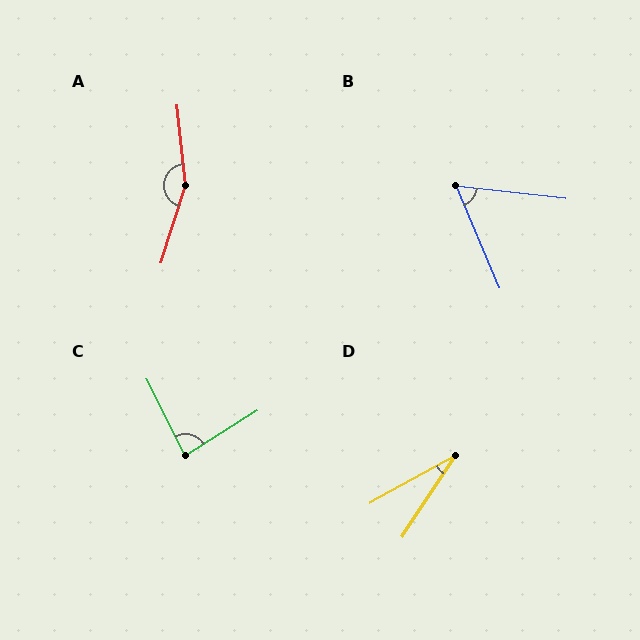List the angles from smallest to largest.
D (28°), B (61°), C (85°), A (157°).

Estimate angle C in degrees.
Approximately 85 degrees.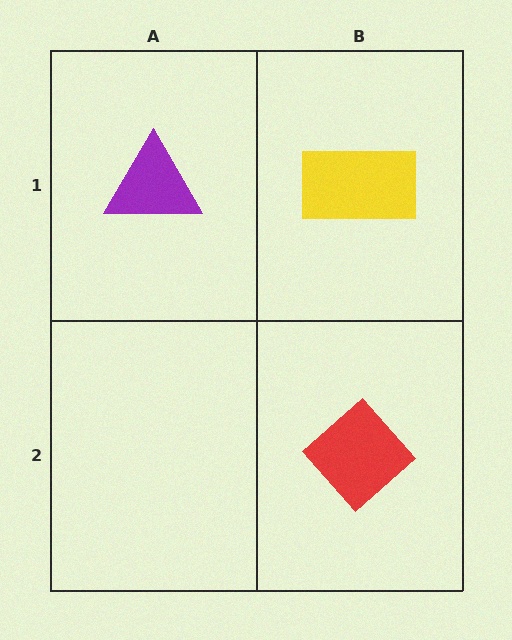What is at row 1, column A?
A purple triangle.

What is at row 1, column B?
A yellow rectangle.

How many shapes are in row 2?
1 shape.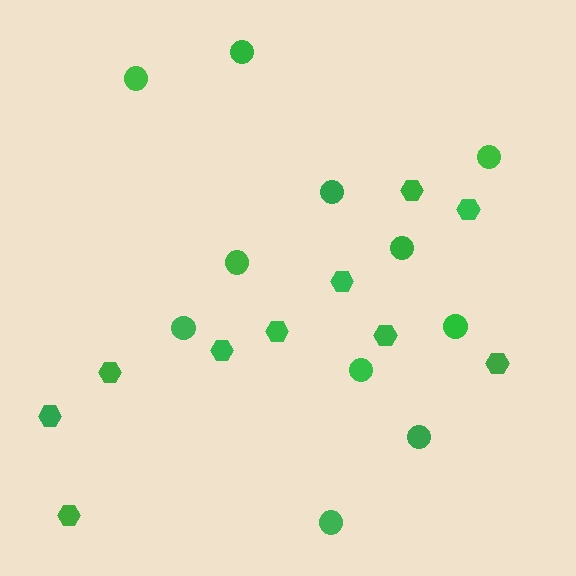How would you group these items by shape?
There are 2 groups: one group of hexagons (10) and one group of circles (11).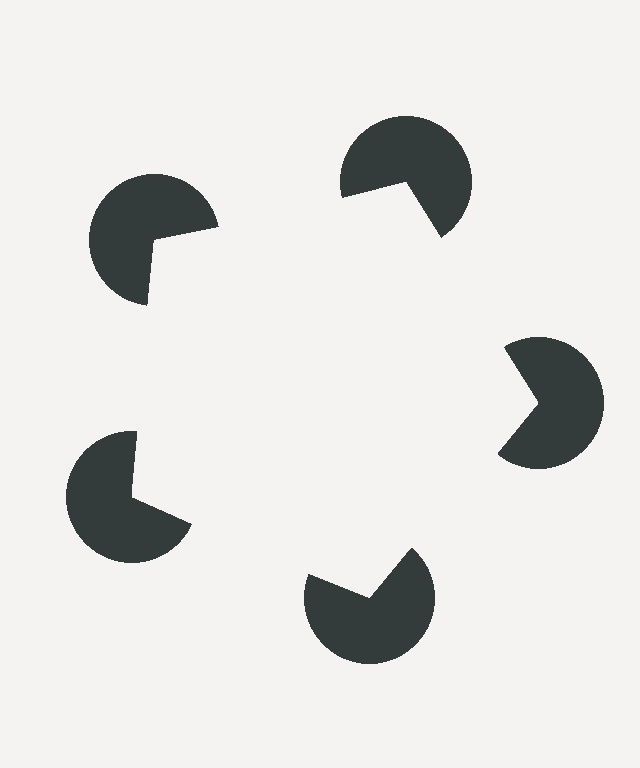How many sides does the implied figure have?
5 sides.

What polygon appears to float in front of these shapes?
An illusory pentagon — its edges are inferred from the aligned wedge cuts in the pac-man discs, not physically drawn.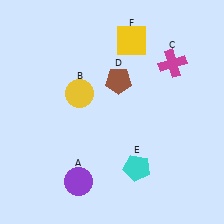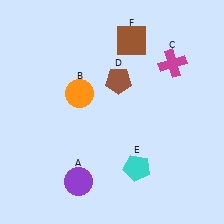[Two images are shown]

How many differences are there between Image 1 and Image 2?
There are 2 differences between the two images.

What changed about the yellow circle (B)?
In Image 1, B is yellow. In Image 2, it changed to orange.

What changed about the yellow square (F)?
In Image 1, F is yellow. In Image 2, it changed to brown.